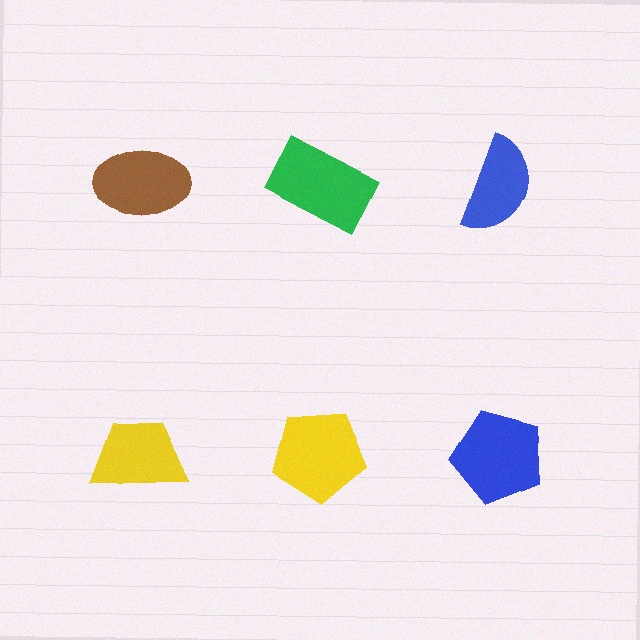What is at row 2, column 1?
A yellow trapezoid.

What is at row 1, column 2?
A green rectangle.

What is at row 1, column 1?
A brown ellipse.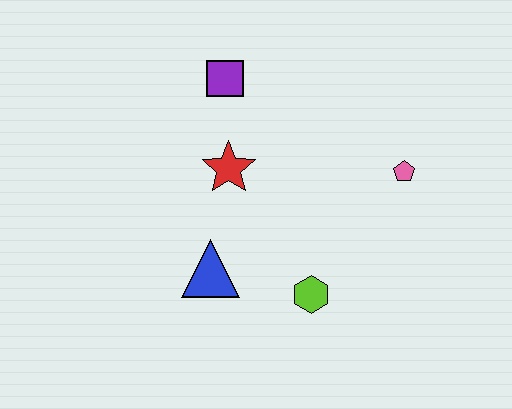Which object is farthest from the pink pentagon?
The blue triangle is farthest from the pink pentagon.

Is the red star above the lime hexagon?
Yes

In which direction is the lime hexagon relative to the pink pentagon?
The lime hexagon is below the pink pentagon.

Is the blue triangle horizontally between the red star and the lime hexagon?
No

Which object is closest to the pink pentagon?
The lime hexagon is closest to the pink pentagon.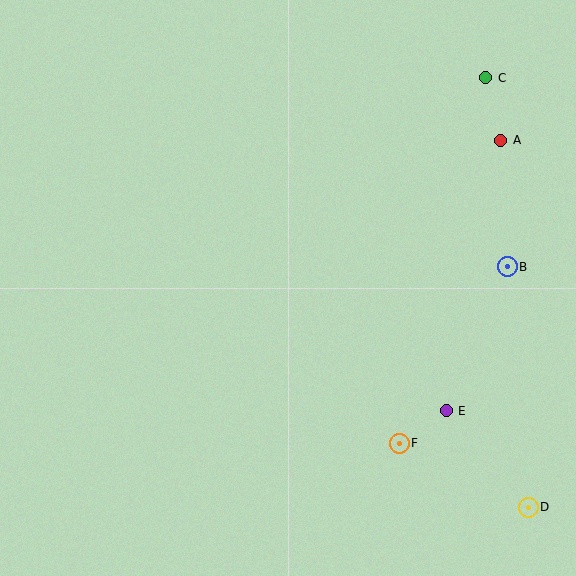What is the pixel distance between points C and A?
The distance between C and A is 64 pixels.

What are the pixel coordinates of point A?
Point A is at (501, 140).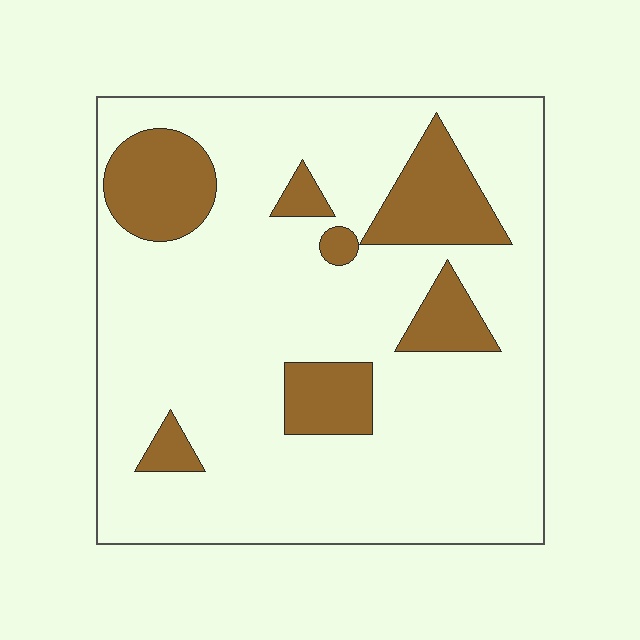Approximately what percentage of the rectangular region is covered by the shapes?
Approximately 20%.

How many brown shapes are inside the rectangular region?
7.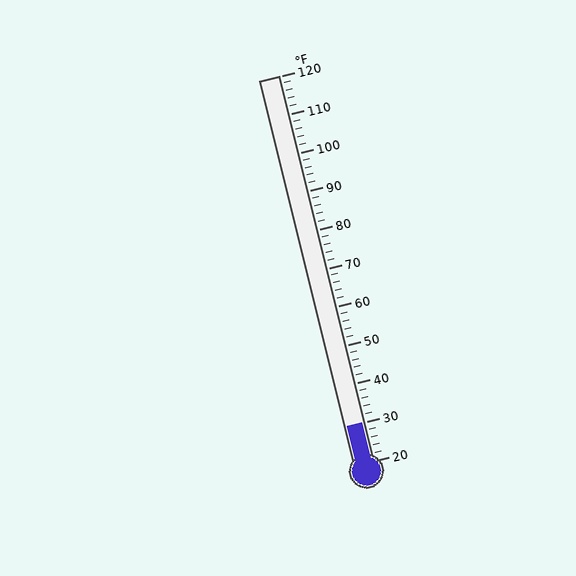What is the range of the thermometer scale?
The thermometer scale ranges from 20°F to 120°F.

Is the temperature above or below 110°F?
The temperature is below 110°F.